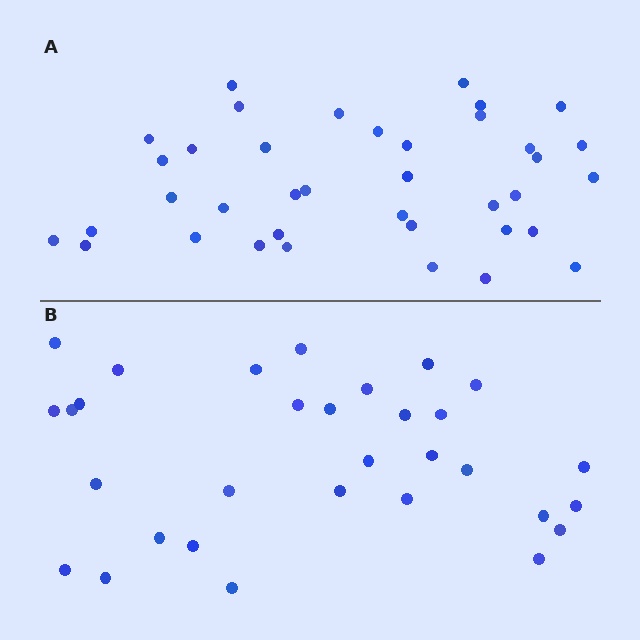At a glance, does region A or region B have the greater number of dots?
Region A (the top region) has more dots.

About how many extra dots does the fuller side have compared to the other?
Region A has roughly 8 or so more dots than region B.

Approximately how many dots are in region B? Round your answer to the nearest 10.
About 30 dots. (The exact count is 31, which rounds to 30.)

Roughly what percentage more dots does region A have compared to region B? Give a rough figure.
About 25% more.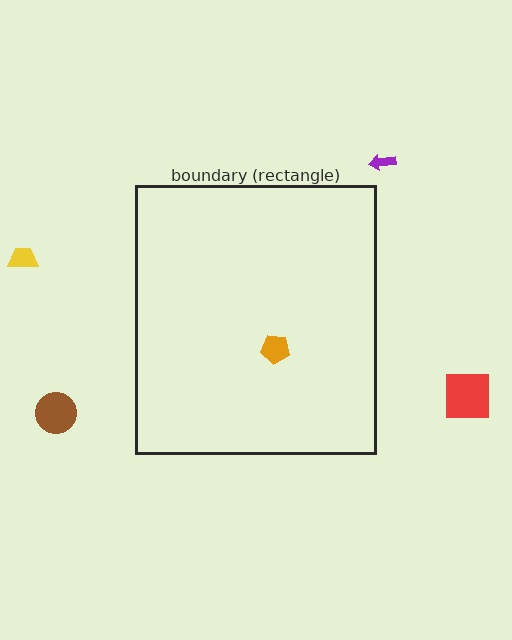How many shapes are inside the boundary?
1 inside, 4 outside.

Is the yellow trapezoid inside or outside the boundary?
Outside.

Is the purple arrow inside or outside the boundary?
Outside.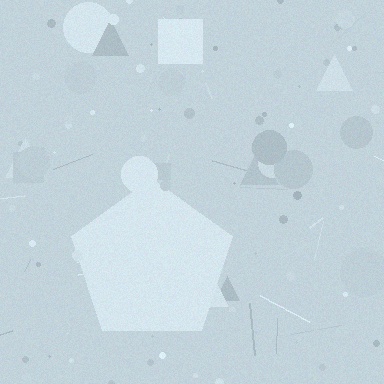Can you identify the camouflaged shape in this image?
The camouflaged shape is a pentagon.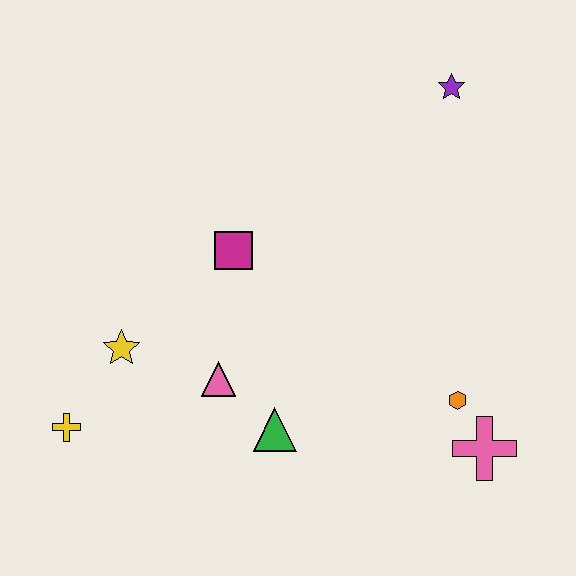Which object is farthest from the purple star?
The yellow cross is farthest from the purple star.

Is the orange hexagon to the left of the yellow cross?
No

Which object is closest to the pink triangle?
The green triangle is closest to the pink triangle.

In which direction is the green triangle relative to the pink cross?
The green triangle is to the left of the pink cross.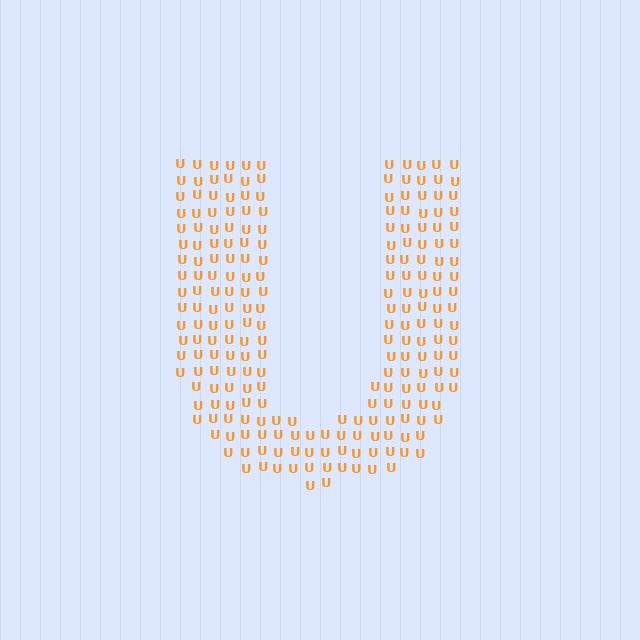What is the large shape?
The large shape is the letter U.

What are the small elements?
The small elements are letter U's.